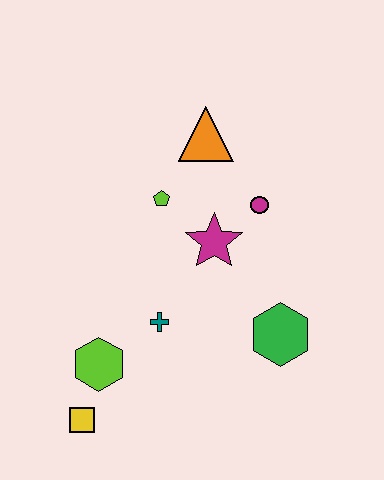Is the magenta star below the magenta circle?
Yes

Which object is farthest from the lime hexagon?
The orange triangle is farthest from the lime hexagon.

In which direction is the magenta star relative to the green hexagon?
The magenta star is above the green hexagon.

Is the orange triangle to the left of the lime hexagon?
No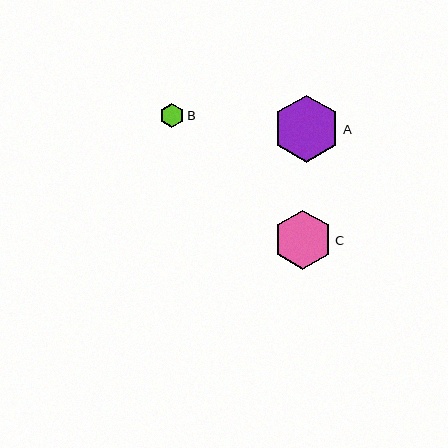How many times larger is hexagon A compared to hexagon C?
Hexagon A is approximately 1.1 times the size of hexagon C.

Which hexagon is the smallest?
Hexagon B is the smallest with a size of approximately 24 pixels.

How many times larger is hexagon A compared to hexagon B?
Hexagon A is approximately 2.8 times the size of hexagon B.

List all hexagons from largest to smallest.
From largest to smallest: A, C, B.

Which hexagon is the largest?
Hexagon A is the largest with a size of approximately 67 pixels.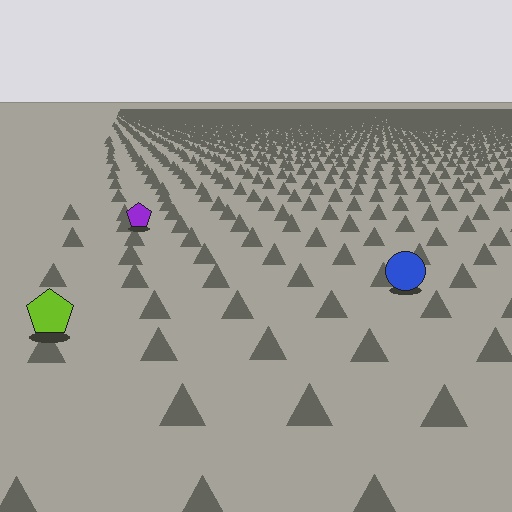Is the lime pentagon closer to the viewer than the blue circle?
Yes. The lime pentagon is closer — you can tell from the texture gradient: the ground texture is coarser near it.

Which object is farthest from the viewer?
The purple pentagon is farthest from the viewer. It appears smaller and the ground texture around it is denser.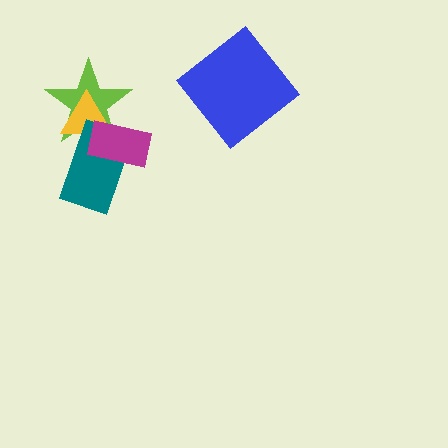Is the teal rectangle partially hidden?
Yes, it is partially covered by another shape.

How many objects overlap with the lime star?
3 objects overlap with the lime star.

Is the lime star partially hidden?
Yes, it is partially covered by another shape.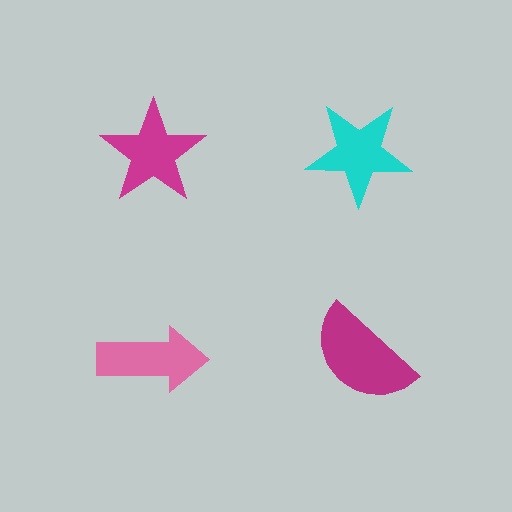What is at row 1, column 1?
A magenta star.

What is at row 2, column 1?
A pink arrow.